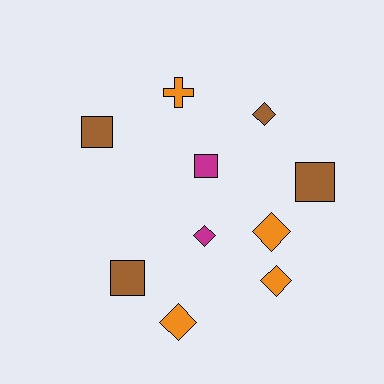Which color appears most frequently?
Brown, with 4 objects.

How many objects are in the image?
There are 10 objects.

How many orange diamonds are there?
There are 3 orange diamonds.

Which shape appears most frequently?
Diamond, with 5 objects.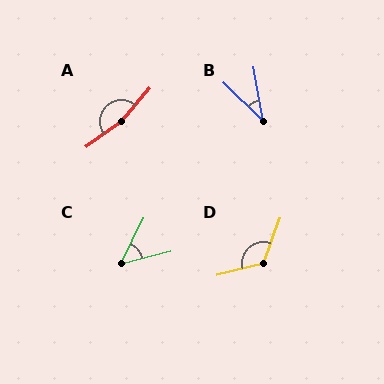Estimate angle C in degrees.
Approximately 50 degrees.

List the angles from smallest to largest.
B (36°), C (50°), D (124°), A (166°).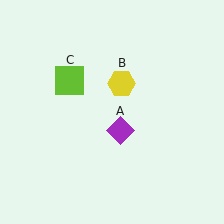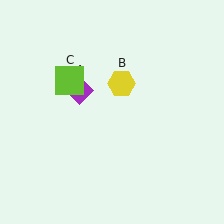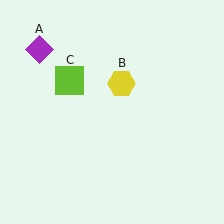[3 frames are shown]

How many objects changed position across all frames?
1 object changed position: purple diamond (object A).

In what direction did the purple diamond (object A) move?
The purple diamond (object A) moved up and to the left.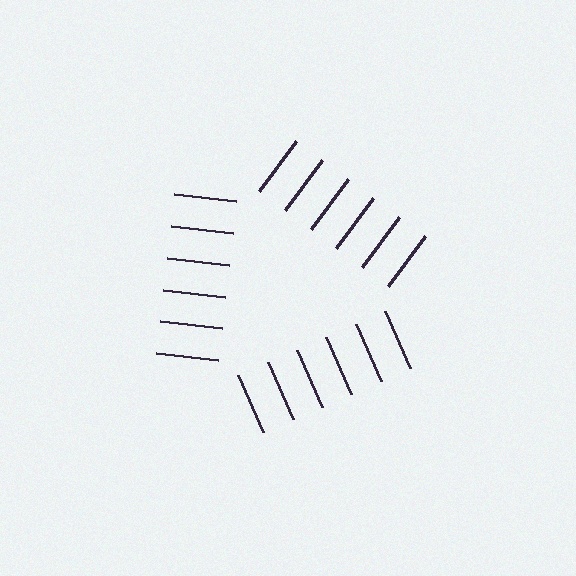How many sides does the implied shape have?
3 sides — the line-ends trace a triangle.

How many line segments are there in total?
18 — 6 along each of the 3 edges.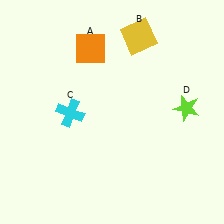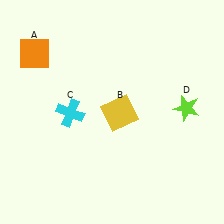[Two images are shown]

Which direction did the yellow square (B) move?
The yellow square (B) moved down.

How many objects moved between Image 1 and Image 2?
2 objects moved between the two images.